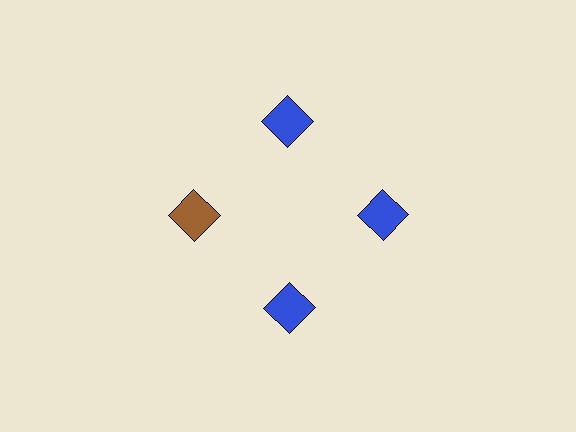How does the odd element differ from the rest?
It has a different color: brown instead of blue.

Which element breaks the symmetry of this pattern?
The brown square at roughly the 9 o'clock position breaks the symmetry. All other shapes are blue squares.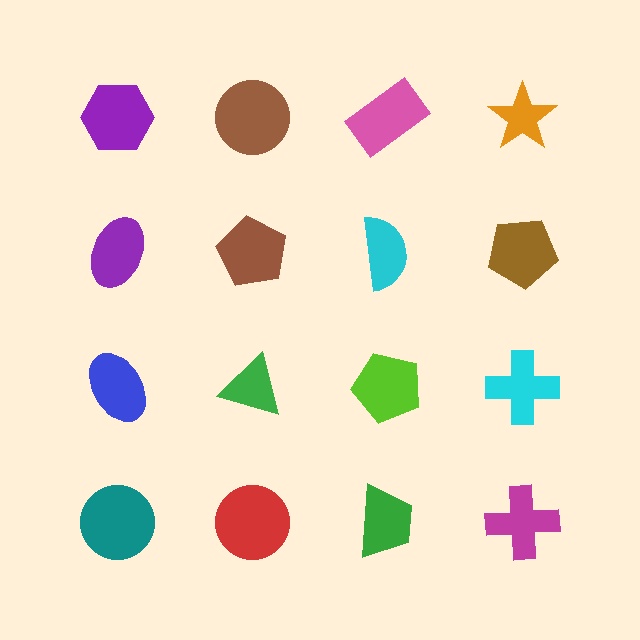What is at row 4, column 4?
A magenta cross.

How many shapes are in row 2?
4 shapes.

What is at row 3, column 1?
A blue ellipse.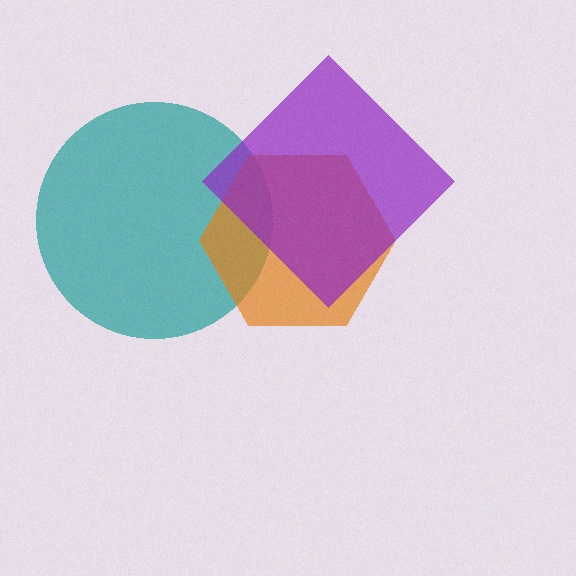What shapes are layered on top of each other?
The layered shapes are: a teal circle, an orange hexagon, a purple diamond.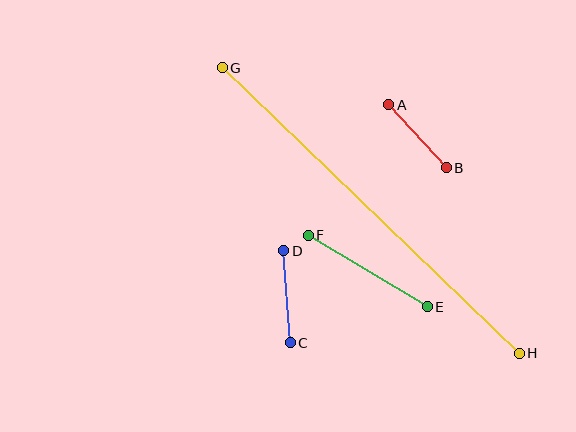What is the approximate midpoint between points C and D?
The midpoint is at approximately (287, 297) pixels.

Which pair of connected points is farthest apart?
Points G and H are farthest apart.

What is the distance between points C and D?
The distance is approximately 92 pixels.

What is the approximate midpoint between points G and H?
The midpoint is at approximately (371, 211) pixels.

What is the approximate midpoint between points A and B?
The midpoint is at approximately (417, 136) pixels.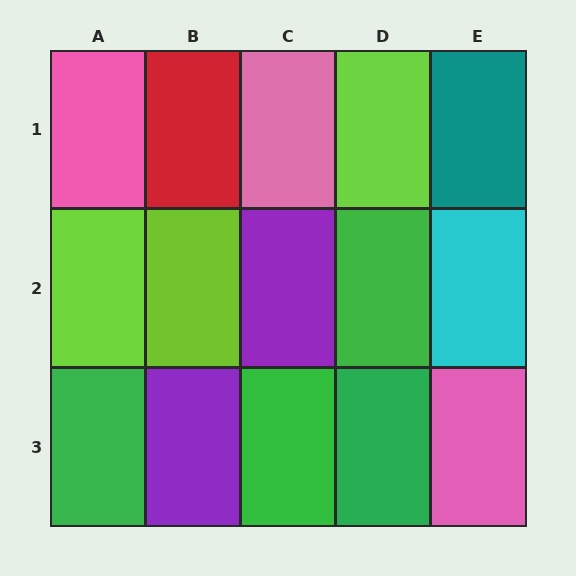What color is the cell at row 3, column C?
Green.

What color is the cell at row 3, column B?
Purple.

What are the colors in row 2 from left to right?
Lime, lime, purple, green, cyan.